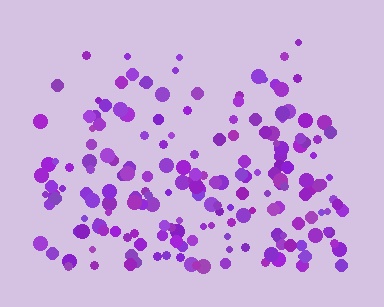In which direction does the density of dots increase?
From top to bottom, with the bottom side densest.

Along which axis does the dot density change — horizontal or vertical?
Vertical.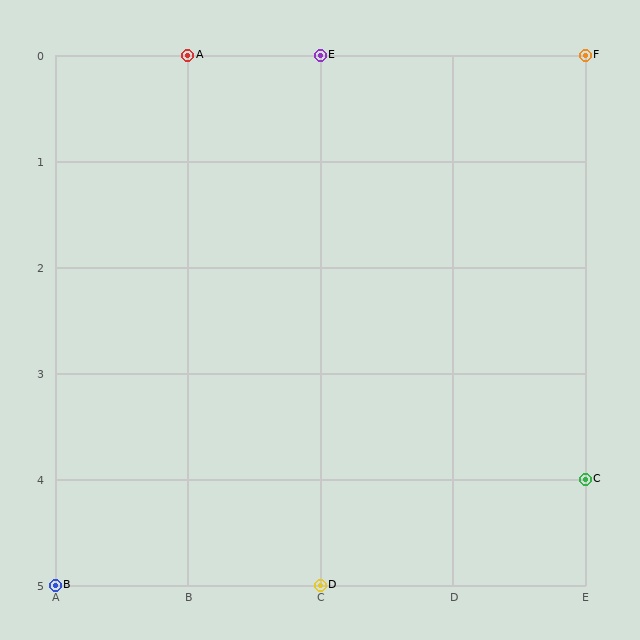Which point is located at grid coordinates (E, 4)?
Point C is at (E, 4).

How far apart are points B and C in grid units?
Points B and C are 4 columns and 1 row apart (about 4.1 grid units diagonally).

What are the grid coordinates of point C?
Point C is at grid coordinates (E, 4).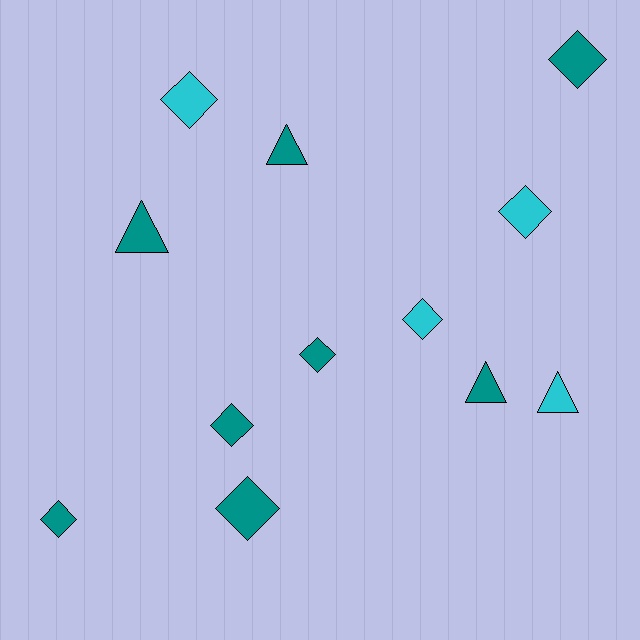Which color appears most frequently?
Teal, with 8 objects.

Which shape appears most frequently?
Diamond, with 8 objects.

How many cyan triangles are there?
There is 1 cyan triangle.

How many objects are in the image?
There are 12 objects.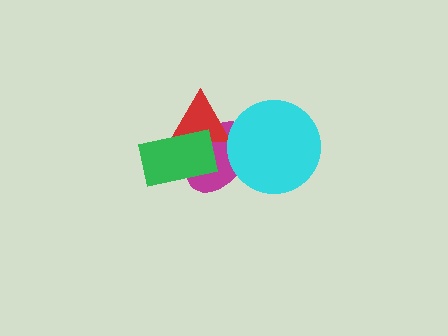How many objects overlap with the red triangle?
2 objects overlap with the red triangle.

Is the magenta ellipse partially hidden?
Yes, it is partially covered by another shape.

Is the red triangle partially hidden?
Yes, it is partially covered by another shape.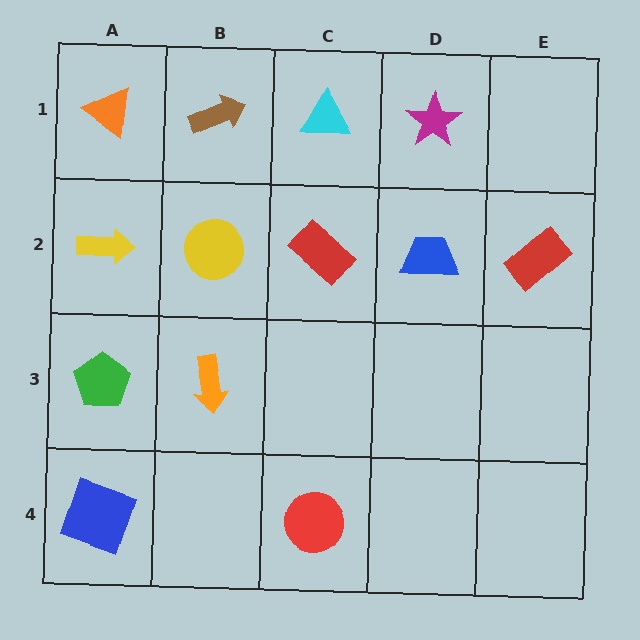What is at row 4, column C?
A red circle.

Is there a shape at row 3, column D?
No, that cell is empty.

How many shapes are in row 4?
2 shapes.